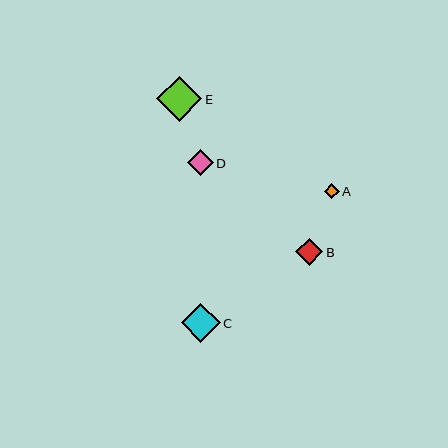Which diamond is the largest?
Diamond E is the largest with a size of approximately 45 pixels.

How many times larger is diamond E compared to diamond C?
Diamond E is approximately 1.2 times the size of diamond C.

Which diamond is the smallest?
Diamond A is the smallest with a size of approximately 15 pixels.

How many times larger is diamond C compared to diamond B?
Diamond C is approximately 1.4 times the size of diamond B.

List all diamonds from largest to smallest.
From largest to smallest: E, C, B, D, A.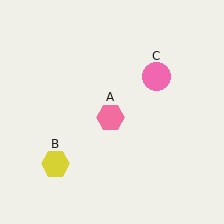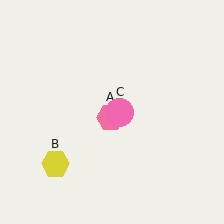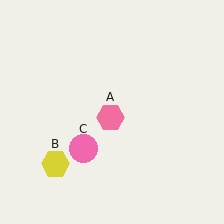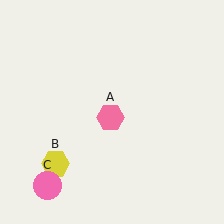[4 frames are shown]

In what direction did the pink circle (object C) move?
The pink circle (object C) moved down and to the left.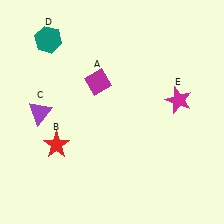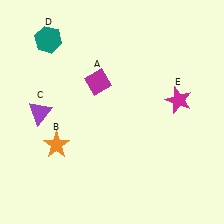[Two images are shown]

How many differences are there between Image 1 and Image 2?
There is 1 difference between the two images.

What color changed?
The star (B) changed from red in Image 1 to orange in Image 2.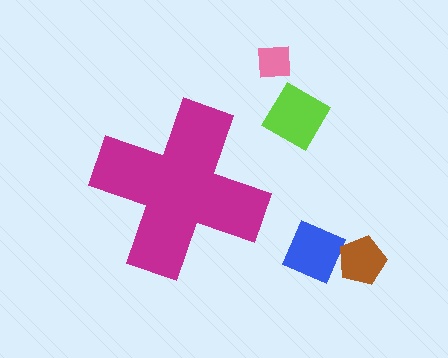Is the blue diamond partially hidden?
No, the blue diamond is fully visible.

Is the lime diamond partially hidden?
No, the lime diamond is fully visible.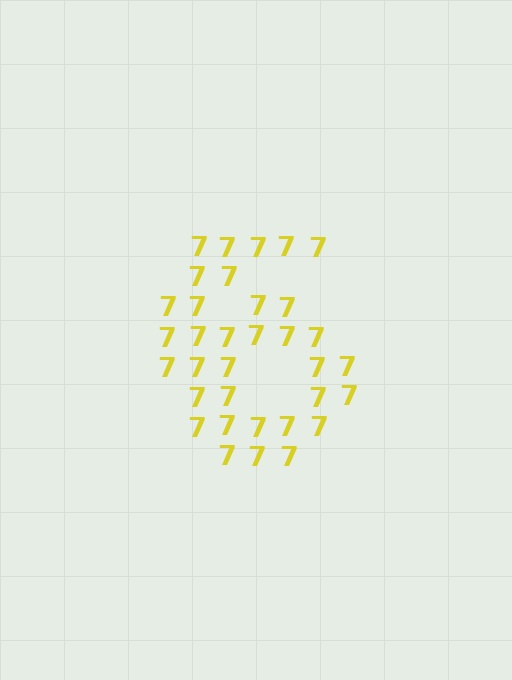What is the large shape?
The large shape is the digit 6.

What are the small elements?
The small elements are digit 7's.